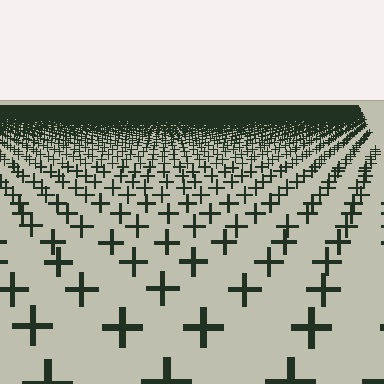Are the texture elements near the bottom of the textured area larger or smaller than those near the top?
Larger. Near the bottom, elements are closer to the viewer and appear at a bigger on-screen size.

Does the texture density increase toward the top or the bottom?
Density increases toward the top.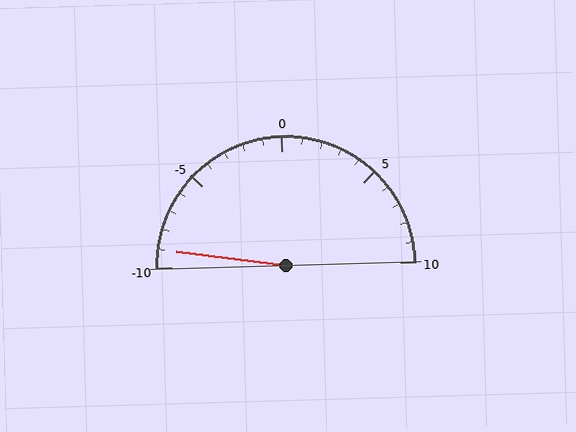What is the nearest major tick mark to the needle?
The nearest major tick mark is -10.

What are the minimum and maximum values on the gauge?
The gauge ranges from -10 to 10.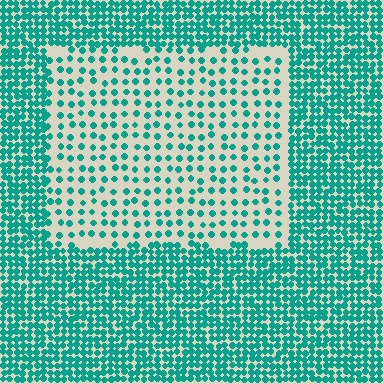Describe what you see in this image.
The image contains small teal elements arranged at two different densities. A rectangle-shaped region is visible where the elements are less densely packed than the surrounding area.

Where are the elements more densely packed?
The elements are more densely packed outside the rectangle boundary.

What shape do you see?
I see a rectangle.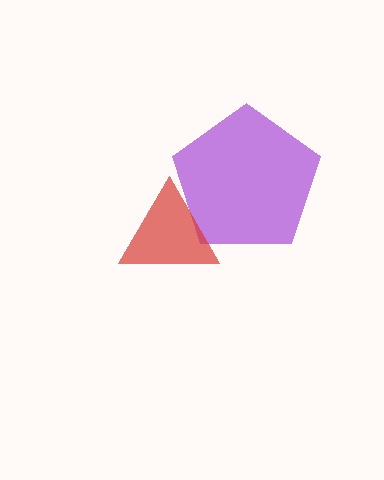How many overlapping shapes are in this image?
There are 2 overlapping shapes in the image.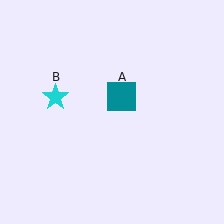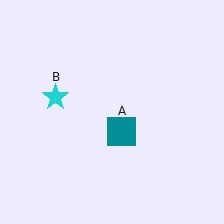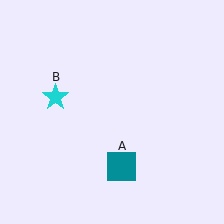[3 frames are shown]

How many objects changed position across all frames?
1 object changed position: teal square (object A).